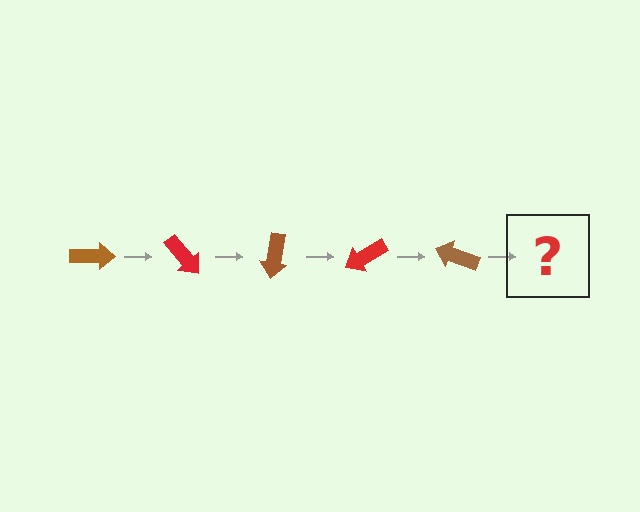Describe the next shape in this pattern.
It should be a red arrow, rotated 250 degrees from the start.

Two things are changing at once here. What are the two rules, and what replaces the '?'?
The two rules are that it rotates 50 degrees each step and the color cycles through brown and red. The '?' should be a red arrow, rotated 250 degrees from the start.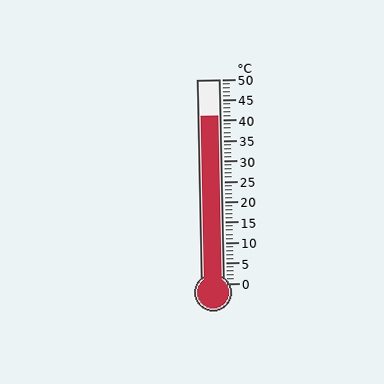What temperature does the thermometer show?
The thermometer shows approximately 41°C.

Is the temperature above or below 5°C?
The temperature is above 5°C.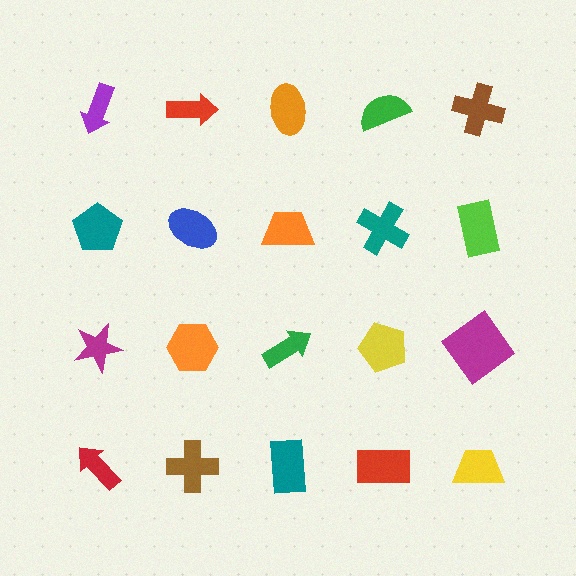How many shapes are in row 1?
5 shapes.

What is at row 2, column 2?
A blue ellipse.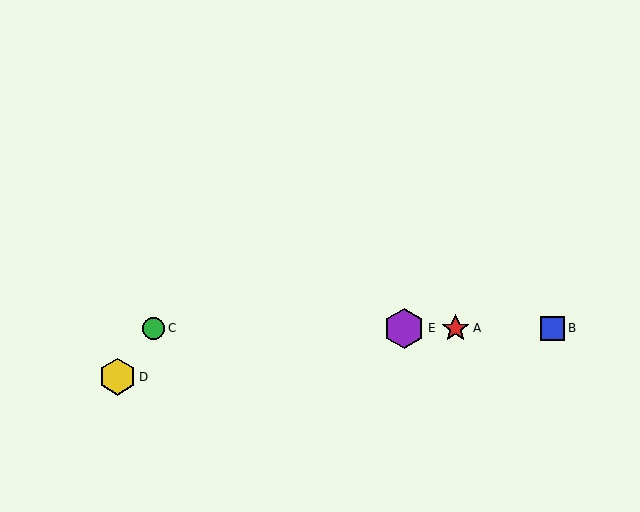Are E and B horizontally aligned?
Yes, both are at y≈328.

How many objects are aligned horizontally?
4 objects (A, B, C, E) are aligned horizontally.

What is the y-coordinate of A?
Object A is at y≈328.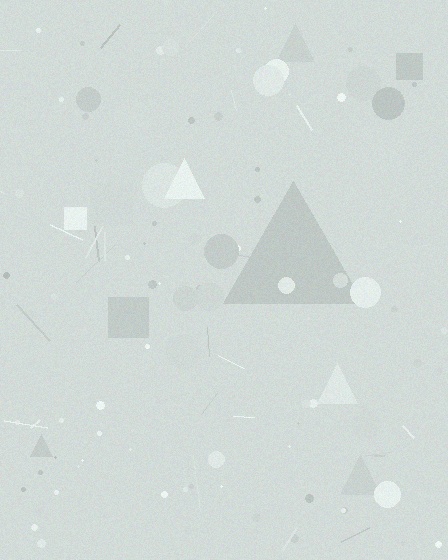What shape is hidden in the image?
A triangle is hidden in the image.